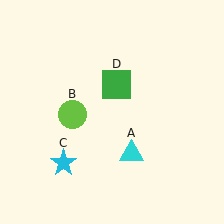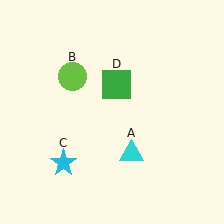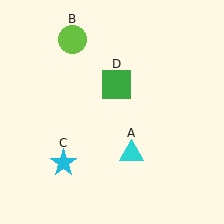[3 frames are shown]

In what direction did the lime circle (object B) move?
The lime circle (object B) moved up.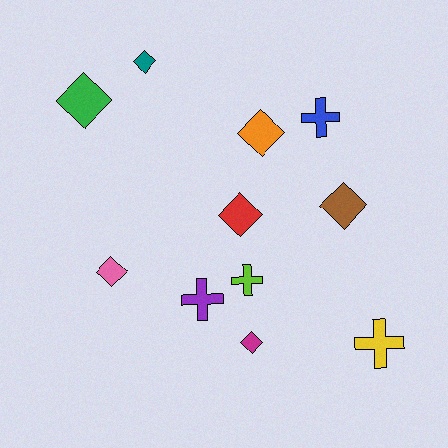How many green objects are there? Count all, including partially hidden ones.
There is 1 green object.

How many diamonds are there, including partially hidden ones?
There are 7 diamonds.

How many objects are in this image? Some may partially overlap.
There are 11 objects.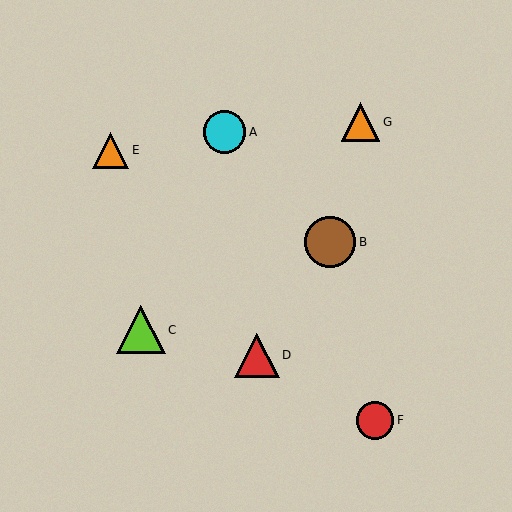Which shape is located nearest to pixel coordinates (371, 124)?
The orange triangle (labeled G) at (361, 122) is nearest to that location.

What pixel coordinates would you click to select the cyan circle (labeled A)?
Click at (224, 132) to select the cyan circle A.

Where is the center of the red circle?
The center of the red circle is at (375, 420).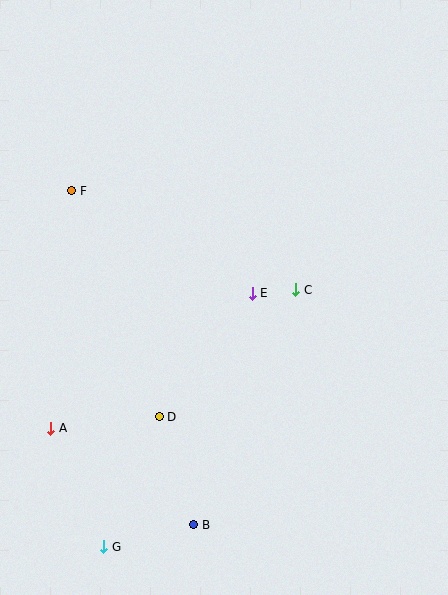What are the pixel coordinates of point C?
Point C is at (296, 290).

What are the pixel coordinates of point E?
Point E is at (252, 293).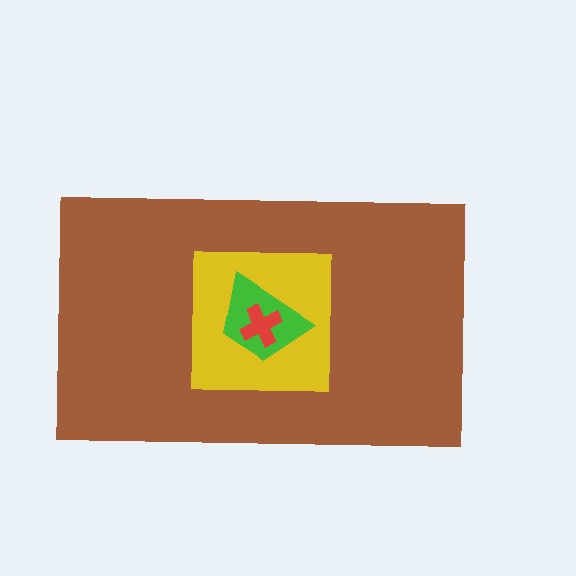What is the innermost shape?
The red cross.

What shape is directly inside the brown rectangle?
The yellow square.